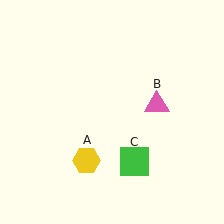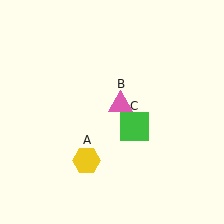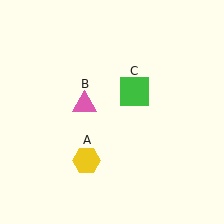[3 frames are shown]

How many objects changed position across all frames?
2 objects changed position: pink triangle (object B), green square (object C).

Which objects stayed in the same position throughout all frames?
Yellow hexagon (object A) remained stationary.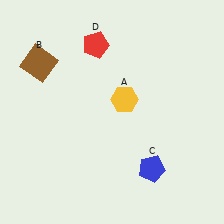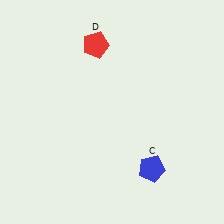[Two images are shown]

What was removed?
The brown square (B), the yellow hexagon (A) were removed in Image 2.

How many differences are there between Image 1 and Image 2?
There are 2 differences between the two images.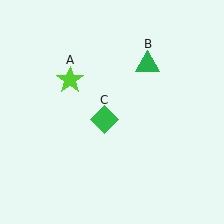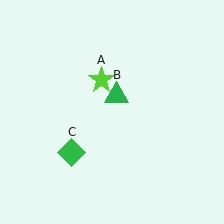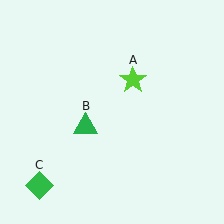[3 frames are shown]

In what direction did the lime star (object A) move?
The lime star (object A) moved right.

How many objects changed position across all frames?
3 objects changed position: lime star (object A), green triangle (object B), green diamond (object C).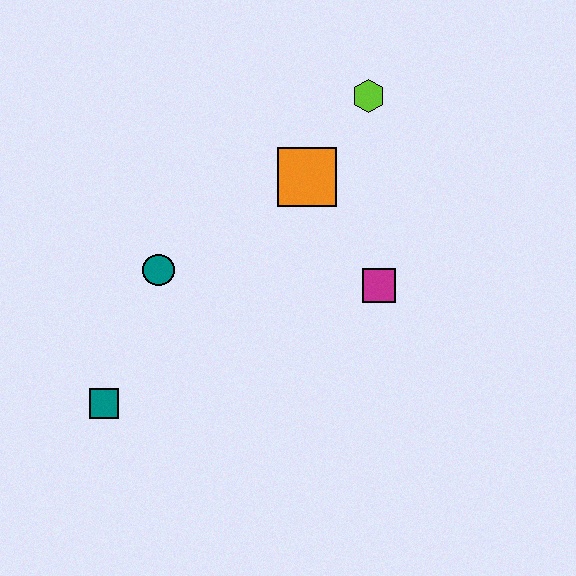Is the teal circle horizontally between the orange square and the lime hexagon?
No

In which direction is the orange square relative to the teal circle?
The orange square is to the right of the teal circle.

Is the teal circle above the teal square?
Yes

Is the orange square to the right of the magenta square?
No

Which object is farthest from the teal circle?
The lime hexagon is farthest from the teal circle.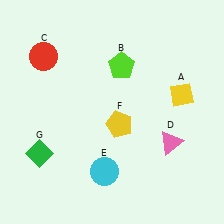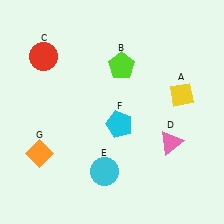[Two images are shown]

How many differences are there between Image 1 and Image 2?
There are 2 differences between the two images.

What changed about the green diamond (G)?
In Image 1, G is green. In Image 2, it changed to orange.